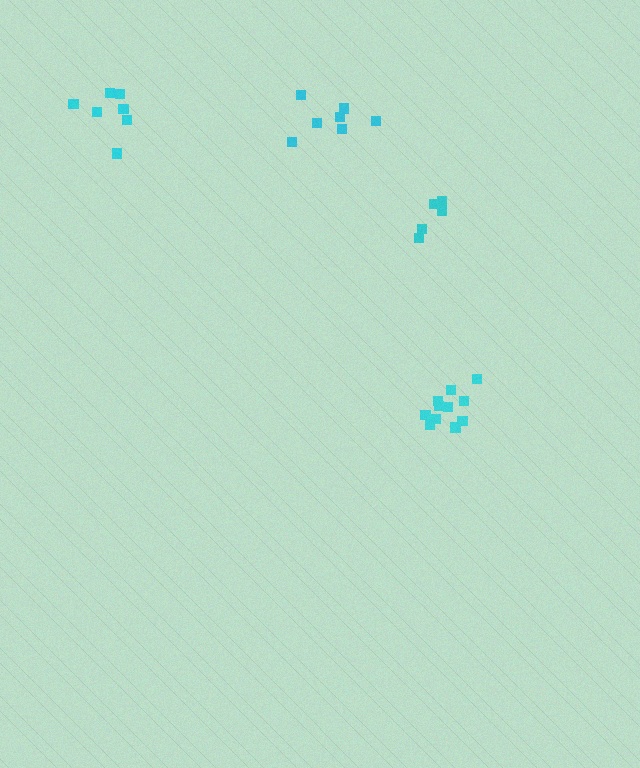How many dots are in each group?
Group 1: 11 dots, Group 2: 7 dots, Group 3: 5 dots, Group 4: 7 dots (30 total).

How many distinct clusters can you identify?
There are 4 distinct clusters.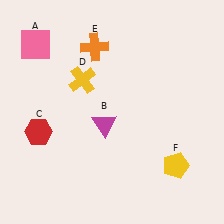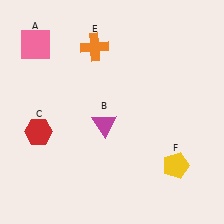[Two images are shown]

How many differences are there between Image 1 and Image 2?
There is 1 difference between the two images.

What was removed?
The yellow cross (D) was removed in Image 2.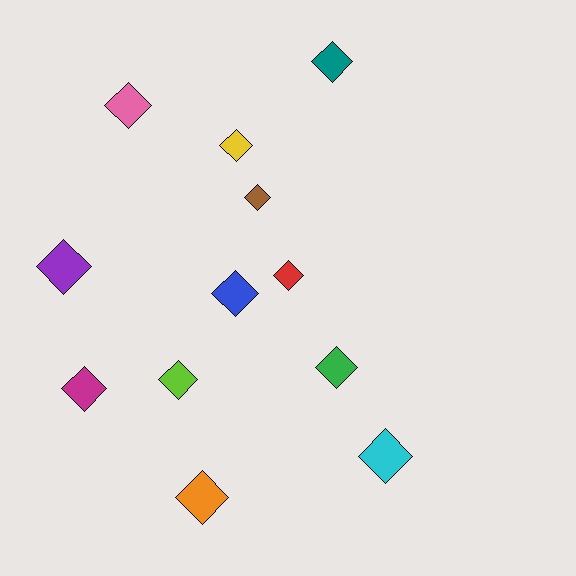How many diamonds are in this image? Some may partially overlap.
There are 12 diamonds.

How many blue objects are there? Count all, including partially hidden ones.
There is 1 blue object.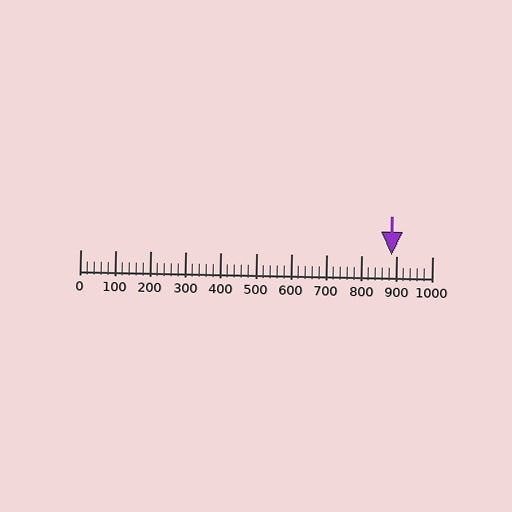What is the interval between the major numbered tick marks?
The major tick marks are spaced 100 units apart.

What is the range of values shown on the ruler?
The ruler shows values from 0 to 1000.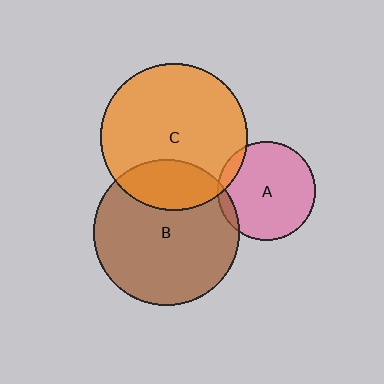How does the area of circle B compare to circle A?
Approximately 2.2 times.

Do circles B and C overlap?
Yes.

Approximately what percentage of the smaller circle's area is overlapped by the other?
Approximately 25%.